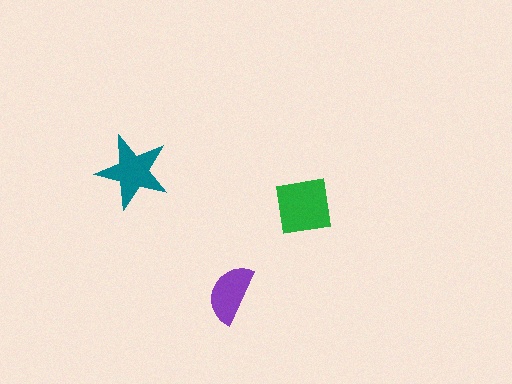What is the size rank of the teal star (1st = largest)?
2nd.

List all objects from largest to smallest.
The green square, the teal star, the purple semicircle.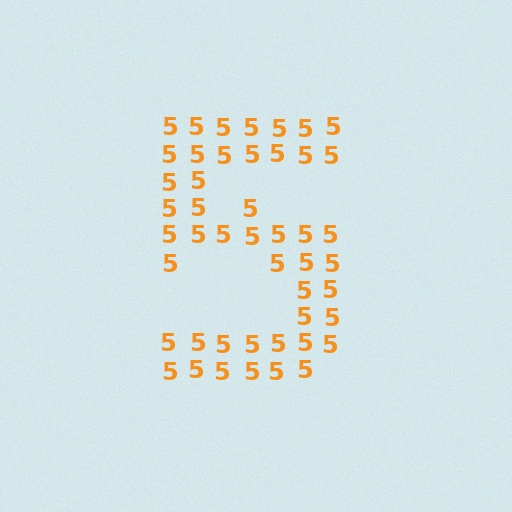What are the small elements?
The small elements are digit 5's.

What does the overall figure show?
The overall figure shows the digit 5.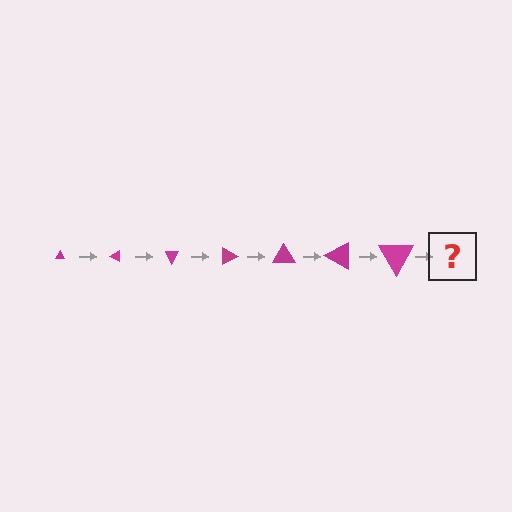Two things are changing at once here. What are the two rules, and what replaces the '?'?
The two rules are that the triangle grows larger each step and it rotates 30 degrees each step. The '?' should be a triangle, larger than the previous one and rotated 210 degrees from the start.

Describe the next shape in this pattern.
It should be a triangle, larger than the previous one and rotated 210 degrees from the start.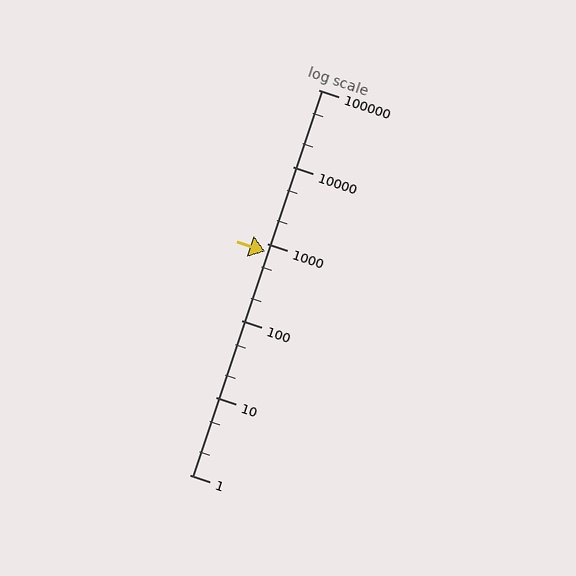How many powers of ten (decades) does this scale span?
The scale spans 5 decades, from 1 to 100000.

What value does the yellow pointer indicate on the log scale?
The pointer indicates approximately 800.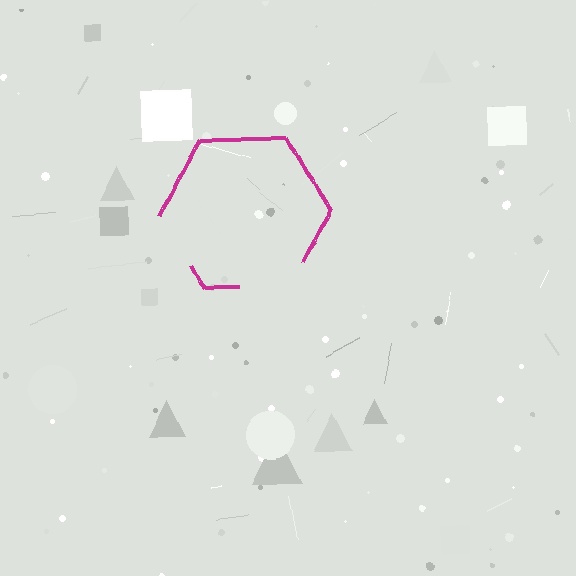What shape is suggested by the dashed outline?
The dashed outline suggests a hexagon.